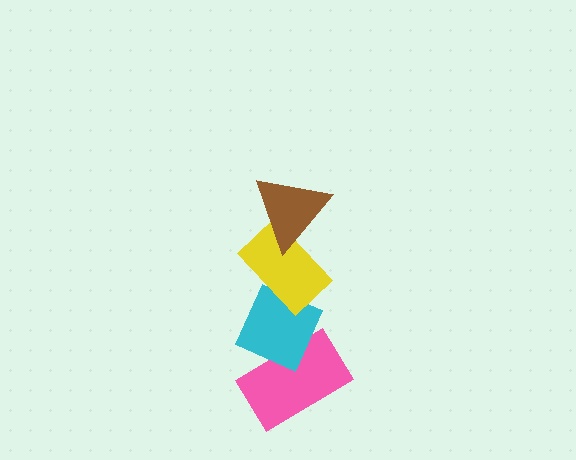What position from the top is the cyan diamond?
The cyan diamond is 3rd from the top.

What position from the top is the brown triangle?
The brown triangle is 1st from the top.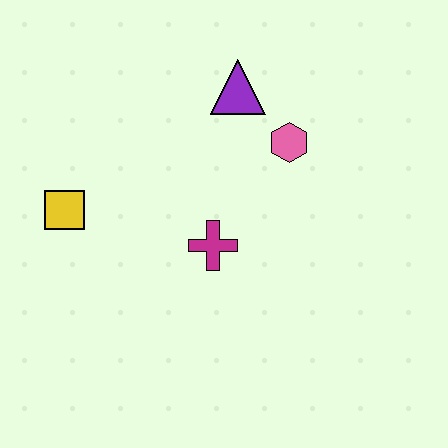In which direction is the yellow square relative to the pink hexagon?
The yellow square is to the left of the pink hexagon.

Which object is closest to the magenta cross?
The pink hexagon is closest to the magenta cross.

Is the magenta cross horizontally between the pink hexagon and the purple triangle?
No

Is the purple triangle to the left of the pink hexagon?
Yes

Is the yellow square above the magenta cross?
Yes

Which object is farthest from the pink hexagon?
The yellow square is farthest from the pink hexagon.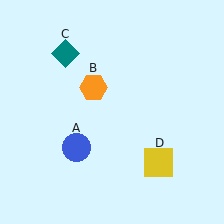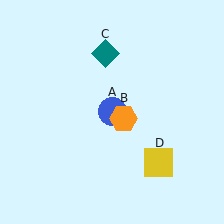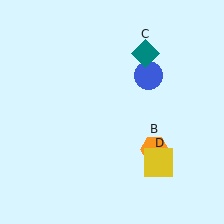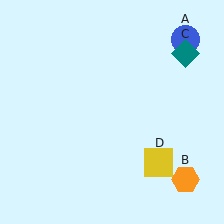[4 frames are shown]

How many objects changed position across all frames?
3 objects changed position: blue circle (object A), orange hexagon (object B), teal diamond (object C).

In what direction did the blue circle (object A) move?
The blue circle (object A) moved up and to the right.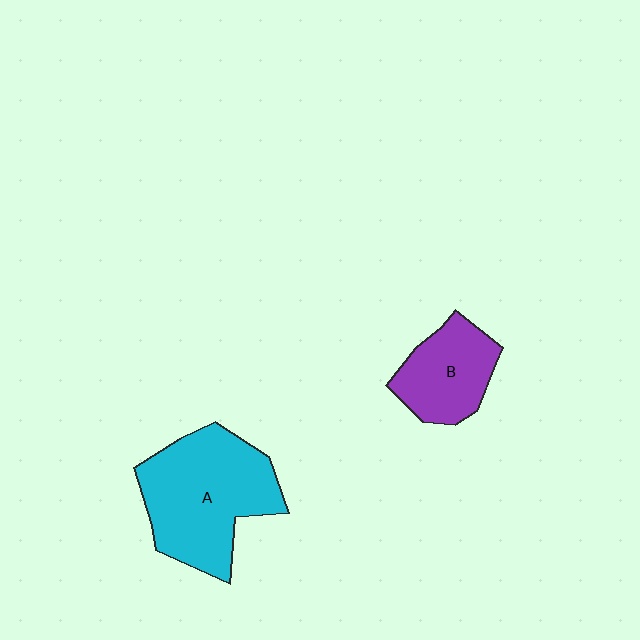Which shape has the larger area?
Shape A (cyan).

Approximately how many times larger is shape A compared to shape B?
Approximately 1.8 times.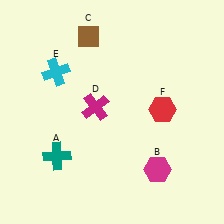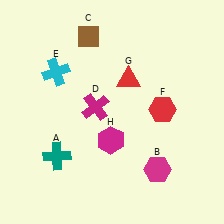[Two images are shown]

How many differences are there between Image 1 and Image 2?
There are 2 differences between the two images.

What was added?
A red triangle (G), a magenta hexagon (H) were added in Image 2.